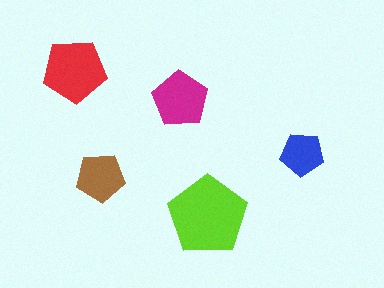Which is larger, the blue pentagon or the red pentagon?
The red one.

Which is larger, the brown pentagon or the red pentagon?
The red one.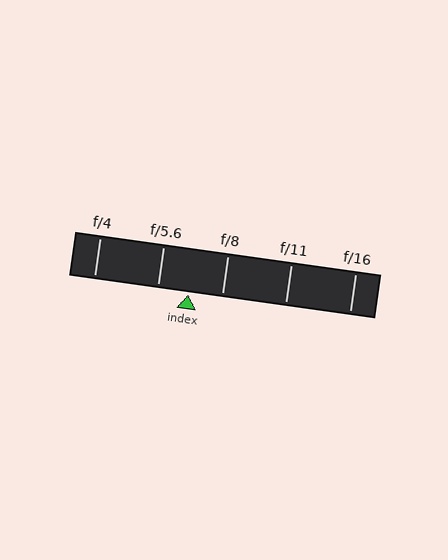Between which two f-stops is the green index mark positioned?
The index mark is between f/5.6 and f/8.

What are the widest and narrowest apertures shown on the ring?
The widest aperture shown is f/4 and the narrowest is f/16.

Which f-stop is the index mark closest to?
The index mark is closest to f/5.6.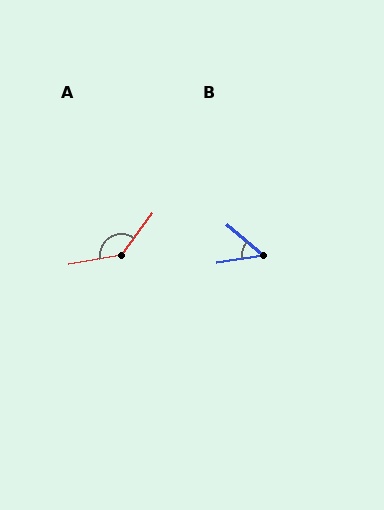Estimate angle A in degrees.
Approximately 137 degrees.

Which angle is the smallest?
B, at approximately 50 degrees.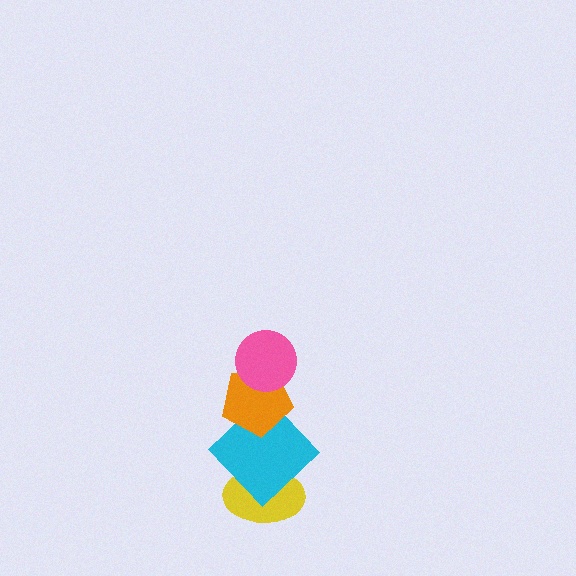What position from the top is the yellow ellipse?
The yellow ellipse is 4th from the top.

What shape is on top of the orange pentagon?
The pink circle is on top of the orange pentagon.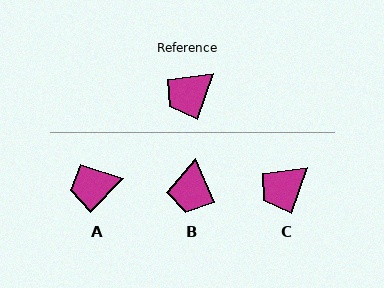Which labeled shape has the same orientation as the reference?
C.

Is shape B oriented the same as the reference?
No, it is off by about 43 degrees.